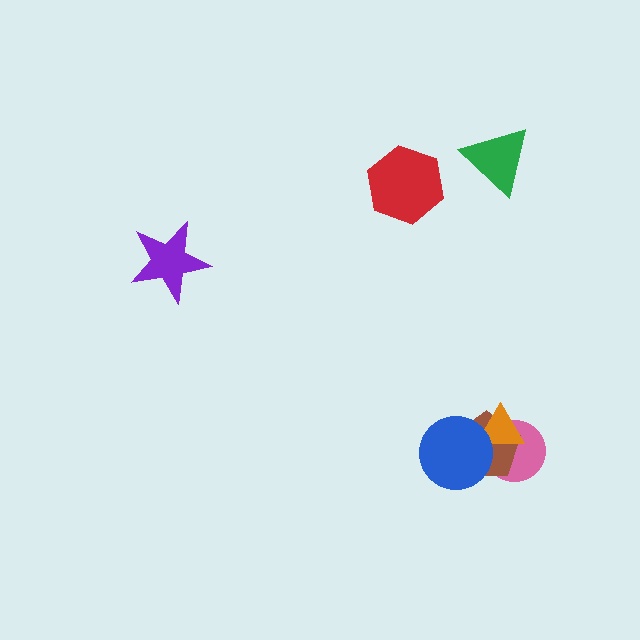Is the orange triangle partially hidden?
Yes, it is partially covered by another shape.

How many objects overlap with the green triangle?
0 objects overlap with the green triangle.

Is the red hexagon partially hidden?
No, no other shape covers it.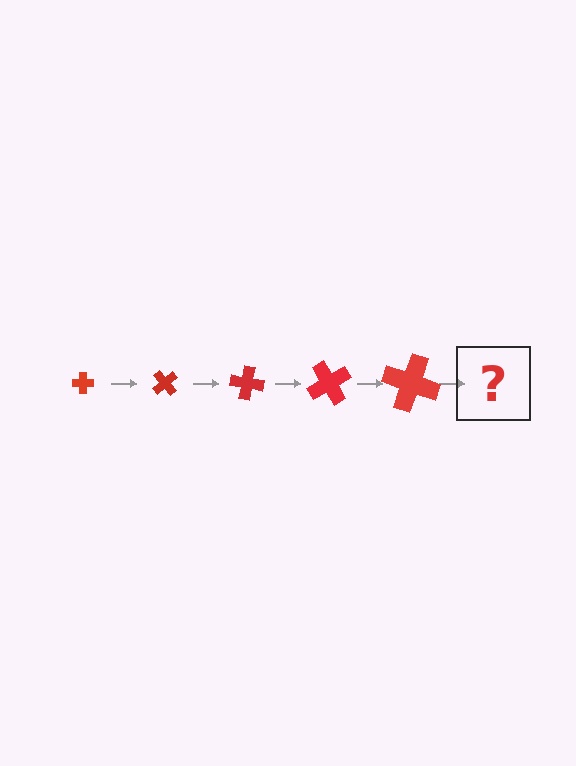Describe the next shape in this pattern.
It should be a cross, larger than the previous one and rotated 250 degrees from the start.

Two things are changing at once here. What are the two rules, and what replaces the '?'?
The two rules are that the cross grows larger each step and it rotates 50 degrees each step. The '?' should be a cross, larger than the previous one and rotated 250 degrees from the start.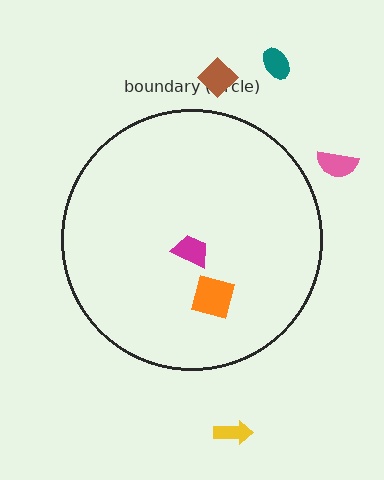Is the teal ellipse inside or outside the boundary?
Outside.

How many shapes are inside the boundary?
2 inside, 4 outside.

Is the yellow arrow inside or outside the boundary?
Outside.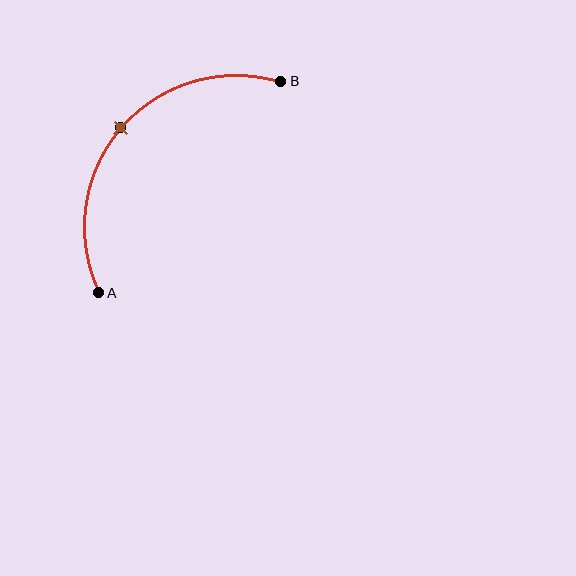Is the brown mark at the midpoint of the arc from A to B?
Yes. The brown mark lies on the arc at equal arc-length from both A and B — it is the arc midpoint.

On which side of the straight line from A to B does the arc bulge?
The arc bulges above and to the left of the straight line connecting A and B.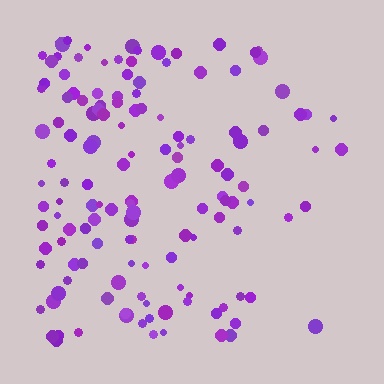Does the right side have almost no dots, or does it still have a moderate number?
Still a moderate number, just noticeably fewer than the left.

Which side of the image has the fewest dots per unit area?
The right.